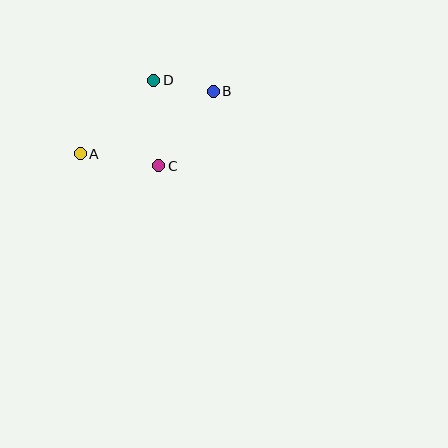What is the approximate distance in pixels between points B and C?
The distance between B and C is approximately 92 pixels.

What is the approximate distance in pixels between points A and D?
The distance between A and D is approximately 104 pixels.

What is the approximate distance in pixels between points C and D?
The distance between C and D is approximately 86 pixels.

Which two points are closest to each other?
Points B and D are closest to each other.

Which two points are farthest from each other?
Points A and B are farthest from each other.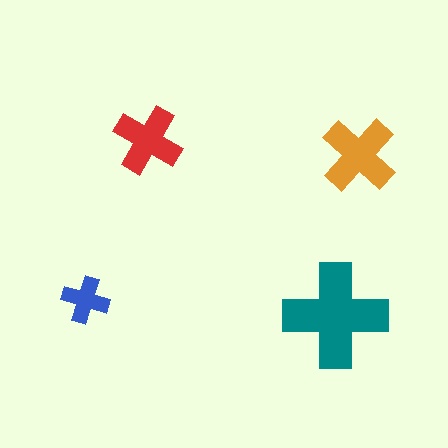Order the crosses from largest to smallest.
the teal one, the orange one, the red one, the blue one.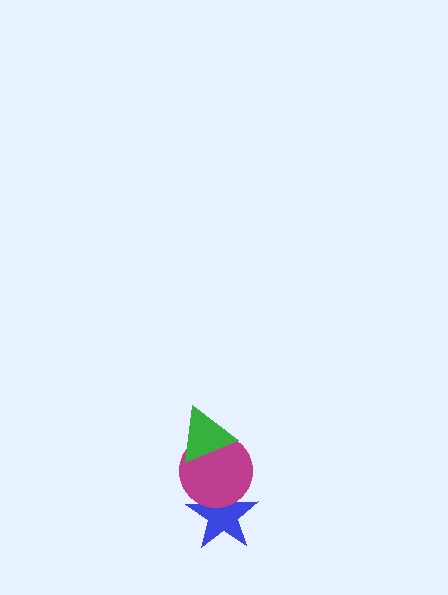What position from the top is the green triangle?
The green triangle is 1st from the top.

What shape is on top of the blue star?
The magenta circle is on top of the blue star.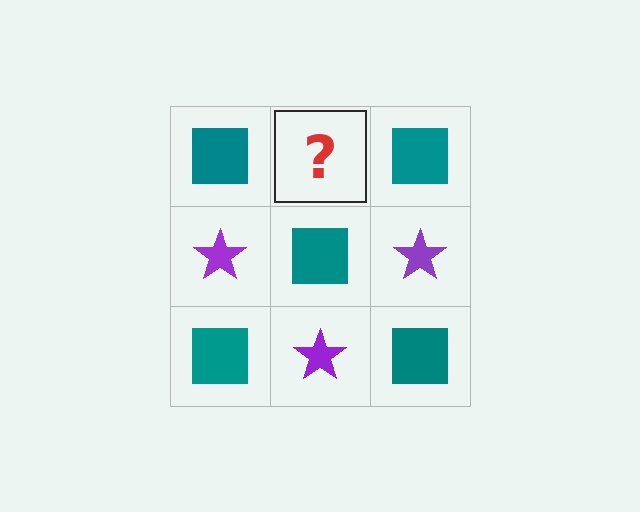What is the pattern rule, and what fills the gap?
The rule is that it alternates teal square and purple star in a checkerboard pattern. The gap should be filled with a purple star.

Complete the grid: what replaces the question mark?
The question mark should be replaced with a purple star.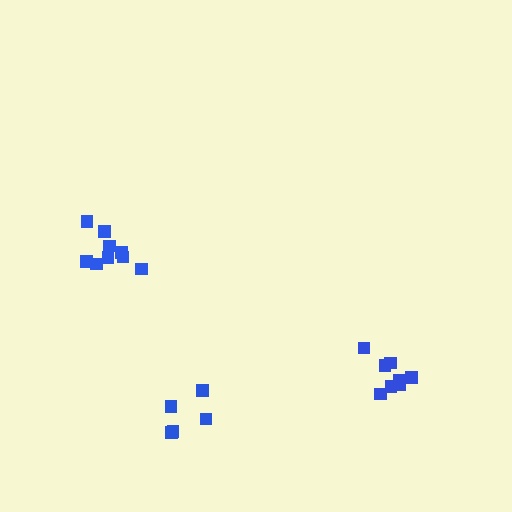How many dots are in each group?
Group 1: 9 dots, Group 2: 8 dots, Group 3: 5 dots (22 total).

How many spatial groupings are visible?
There are 3 spatial groupings.